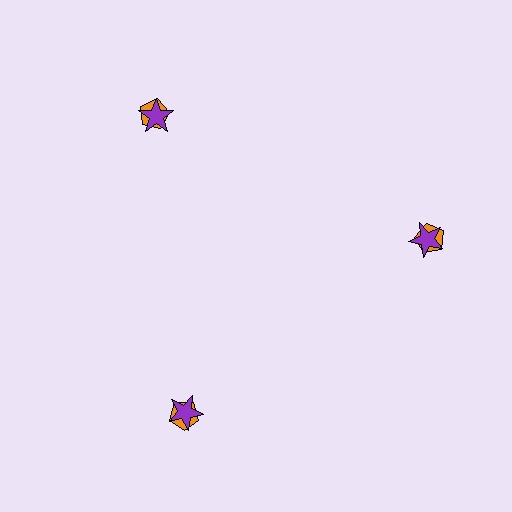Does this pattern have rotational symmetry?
Yes, this pattern has 3-fold rotational symmetry. It looks the same after rotating 120 degrees around the center.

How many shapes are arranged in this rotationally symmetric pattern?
There are 6 shapes, arranged in 3 groups of 2.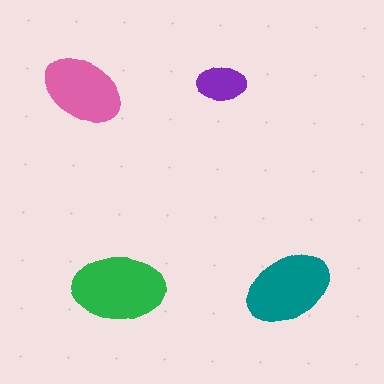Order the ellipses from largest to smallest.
the green one, the teal one, the pink one, the purple one.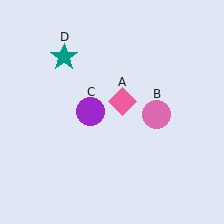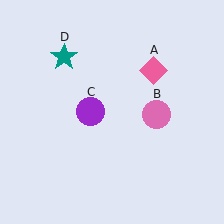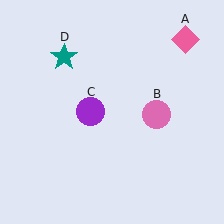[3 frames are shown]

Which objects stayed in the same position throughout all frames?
Pink circle (object B) and purple circle (object C) and teal star (object D) remained stationary.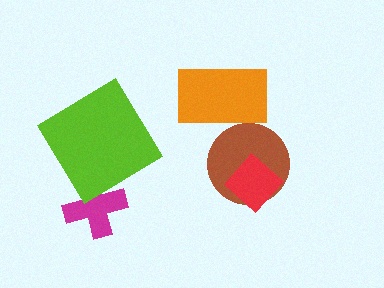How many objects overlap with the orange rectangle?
1 object overlaps with the orange rectangle.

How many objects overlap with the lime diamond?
1 object overlaps with the lime diamond.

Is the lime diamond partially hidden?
No, no other shape covers it.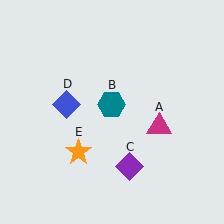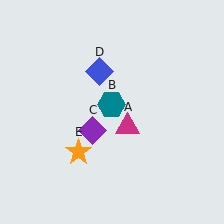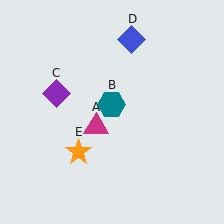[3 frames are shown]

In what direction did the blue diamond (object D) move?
The blue diamond (object D) moved up and to the right.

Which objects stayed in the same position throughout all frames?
Teal hexagon (object B) and orange star (object E) remained stationary.